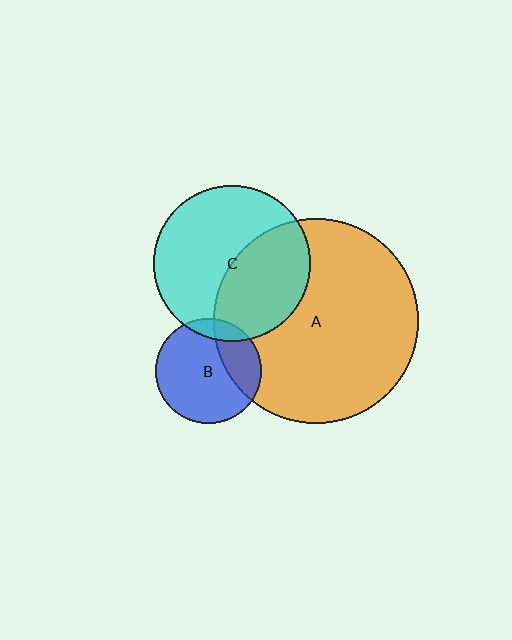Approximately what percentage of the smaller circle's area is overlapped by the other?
Approximately 45%.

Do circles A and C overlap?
Yes.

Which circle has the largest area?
Circle A (orange).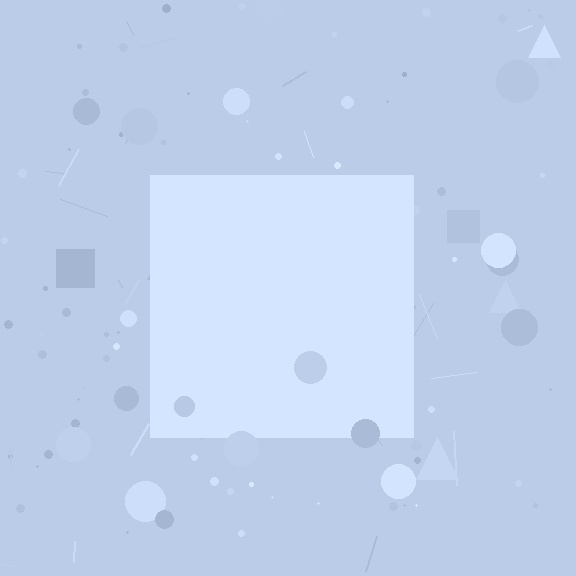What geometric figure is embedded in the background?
A square is embedded in the background.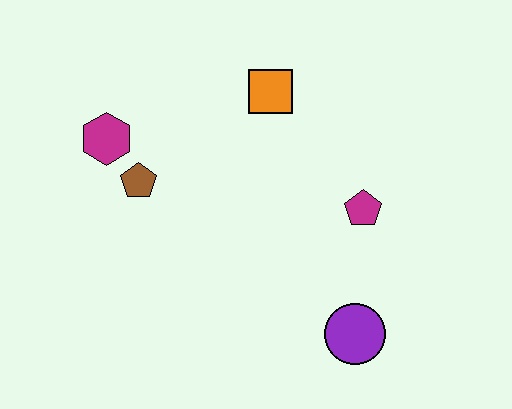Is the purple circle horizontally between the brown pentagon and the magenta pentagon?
Yes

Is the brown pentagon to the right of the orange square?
No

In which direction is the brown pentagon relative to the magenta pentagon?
The brown pentagon is to the left of the magenta pentagon.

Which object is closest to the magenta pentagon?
The purple circle is closest to the magenta pentagon.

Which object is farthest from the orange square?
The purple circle is farthest from the orange square.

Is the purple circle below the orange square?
Yes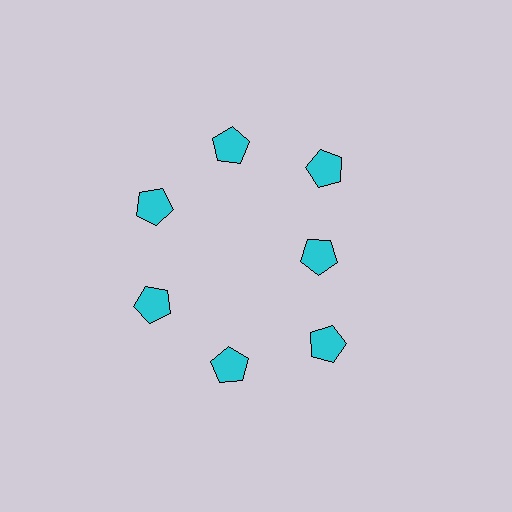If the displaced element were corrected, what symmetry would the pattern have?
It would have 7-fold rotational symmetry — the pattern would map onto itself every 51 degrees.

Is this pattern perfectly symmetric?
No. The 7 cyan pentagons are arranged in a ring, but one element near the 3 o'clock position is pulled inward toward the center, breaking the 7-fold rotational symmetry.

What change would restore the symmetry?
The symmetry would be restored by moving it outward, back onto the ring so that all 7 pentagons sit at equal angles and equal distance from the center.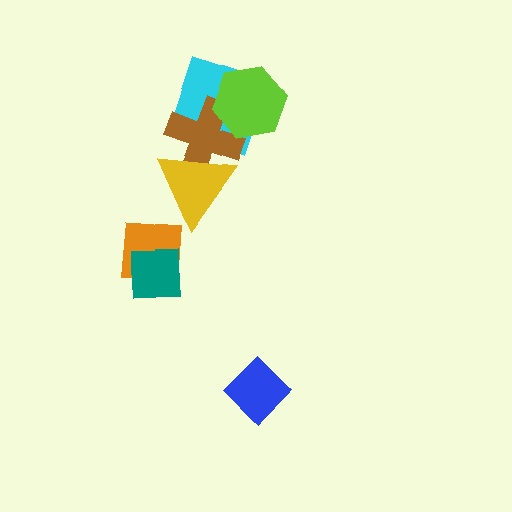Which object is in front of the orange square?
The teal square is in front of the orange square.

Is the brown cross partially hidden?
Yes, it is partially covered by another shape.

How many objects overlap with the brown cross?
3 objects overlap with the brown cross.